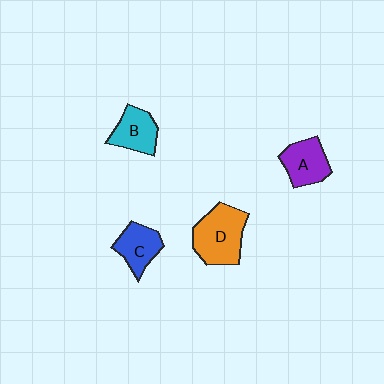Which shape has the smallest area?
Shape C (blue).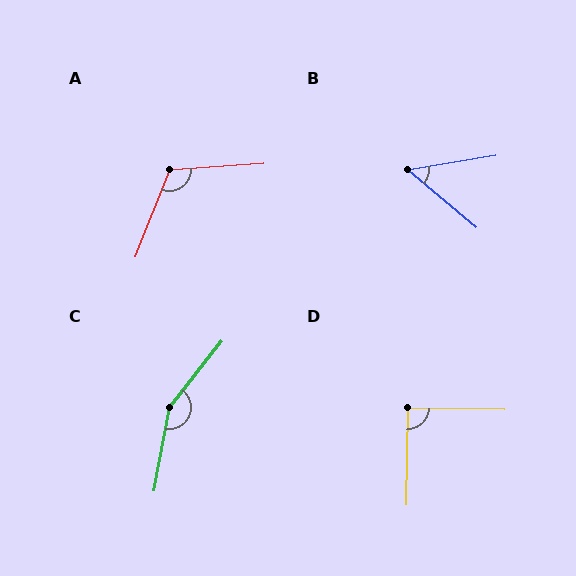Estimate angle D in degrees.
Approximately 90 degrees.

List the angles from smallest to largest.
B (49°), D (90°), A (116°), C (152°).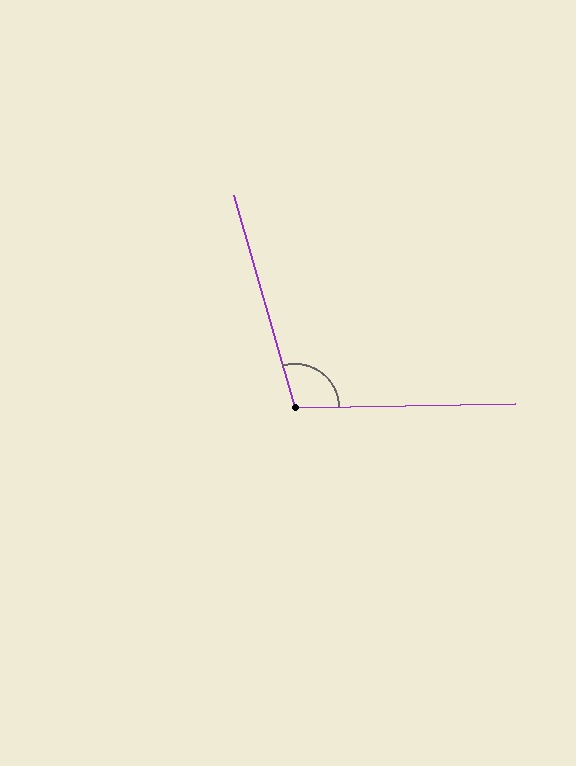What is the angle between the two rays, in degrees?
Approximately 105 degrees.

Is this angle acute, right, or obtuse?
It is obtuse.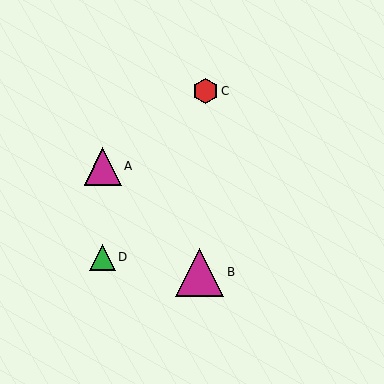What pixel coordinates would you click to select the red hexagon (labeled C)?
Click at (205, 91) to select the red hexagon C.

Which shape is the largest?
The magenta triangle (labeled B) is the largest.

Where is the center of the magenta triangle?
The center of the magenta triangle is at (103, 166).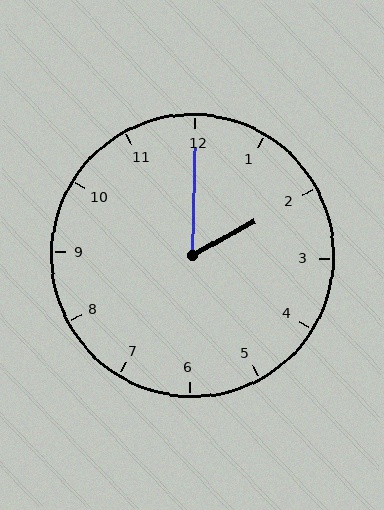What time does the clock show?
2:00.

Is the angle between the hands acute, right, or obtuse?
It is acute.